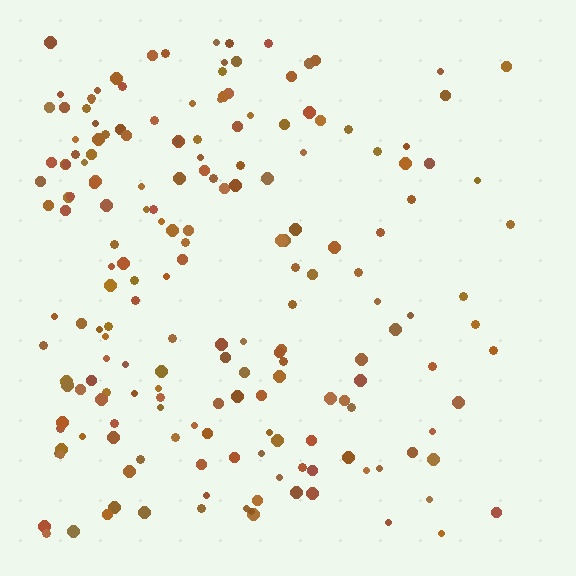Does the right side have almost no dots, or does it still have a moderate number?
Still a moderate number, just noticeably fewer than the left.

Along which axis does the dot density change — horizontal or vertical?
Horizontal.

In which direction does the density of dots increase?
From right to left, with the left side densest.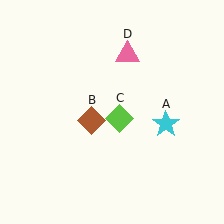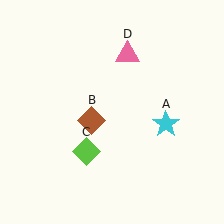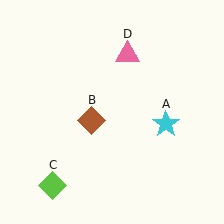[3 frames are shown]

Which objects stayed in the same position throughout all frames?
Cyan star (object A) and brown diamond (object B) and pink triangle (object D) remained stationary.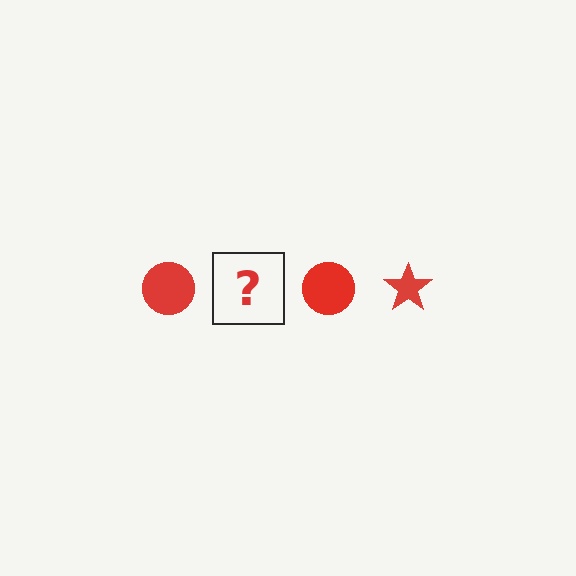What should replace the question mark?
The question mark should be replaced with a red star.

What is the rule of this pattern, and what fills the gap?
The rule is that the pattern cycles through circle, star shapes in red. The gap should be filled with a red star.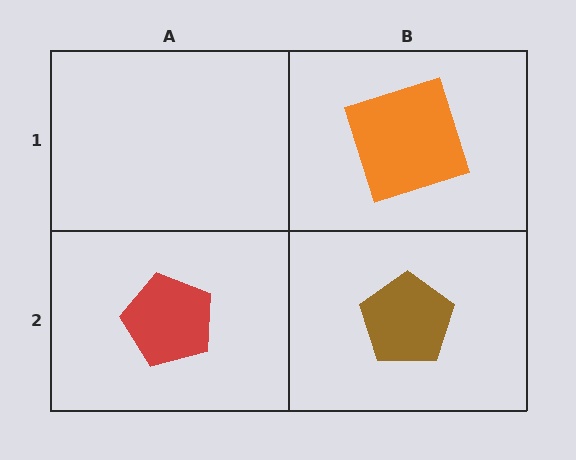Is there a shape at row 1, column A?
No, that cell is empty.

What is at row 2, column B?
A brown pentagon.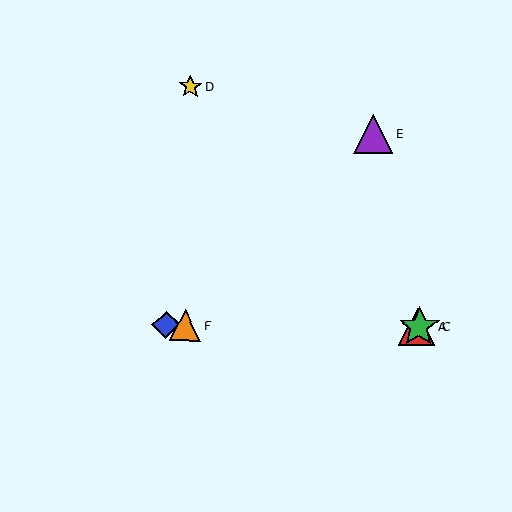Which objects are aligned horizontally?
Objects A, B, C, F are aligned horizontally.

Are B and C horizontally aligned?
Yes, both are at y≈325.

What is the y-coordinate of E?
Object E is at y≈134.